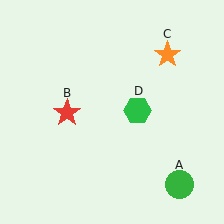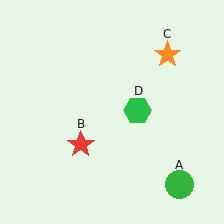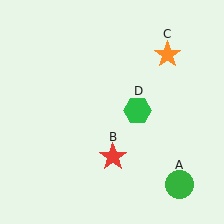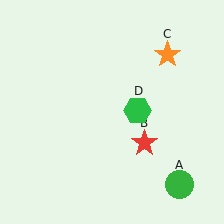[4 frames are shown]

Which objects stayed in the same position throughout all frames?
Green circle (object A) and orange star (object C) and green hexagon (object D) remained stationary.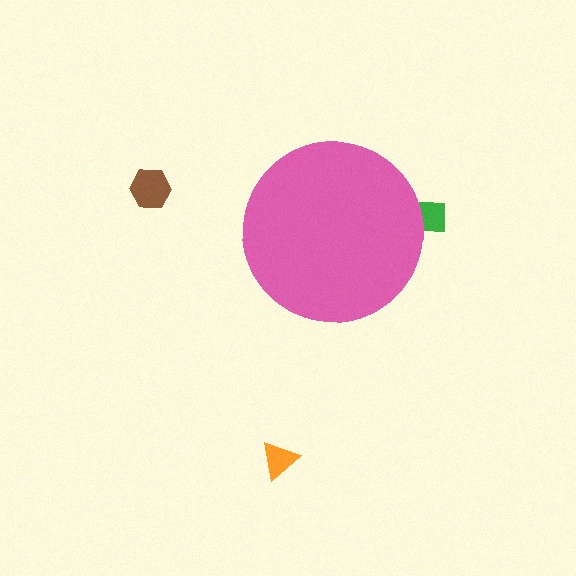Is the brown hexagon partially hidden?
No, the brown hexagon is fully visible.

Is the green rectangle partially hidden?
Yes, the green rectangle is partially hidden behind the pink circle.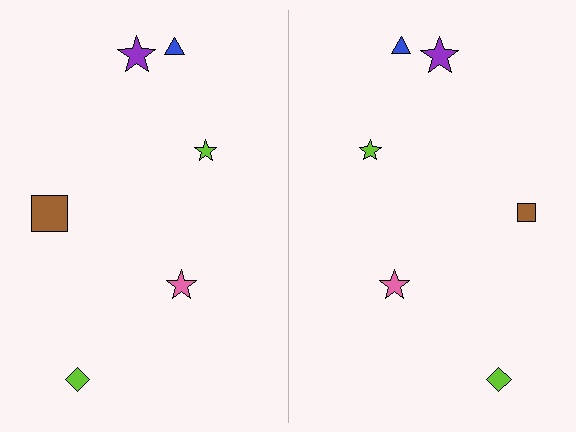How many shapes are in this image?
There are 12 shapes in this image.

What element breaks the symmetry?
The brown square on the right side has a different size than its mirror counterpart.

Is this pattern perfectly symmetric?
No, the pattern is not perfectly symmetric. The brown square on the right side has a different size than its mirror counterpart.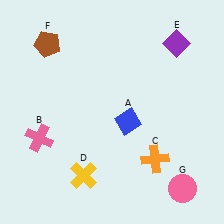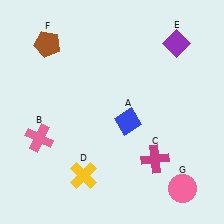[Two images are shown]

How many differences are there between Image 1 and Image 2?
There is 1 difference between the two images.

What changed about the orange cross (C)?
In Image 1, C is orange. In Image 2, it changed to magenta.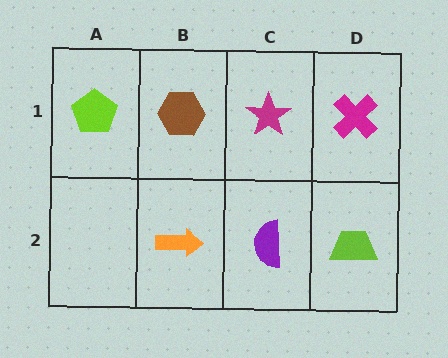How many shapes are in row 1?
4 shapes.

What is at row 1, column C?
A magenta star.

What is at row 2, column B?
An orange arrow.